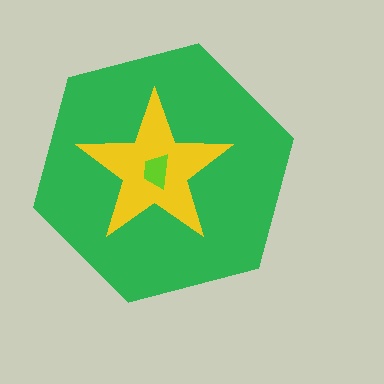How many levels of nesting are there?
3.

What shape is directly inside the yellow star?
The lime trapezoid.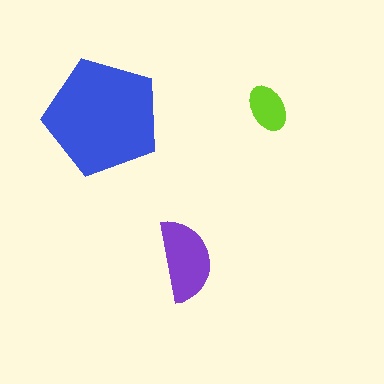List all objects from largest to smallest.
The blue pentagon, the purple semicircle, the lime ellipse.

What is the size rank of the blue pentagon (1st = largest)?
1st.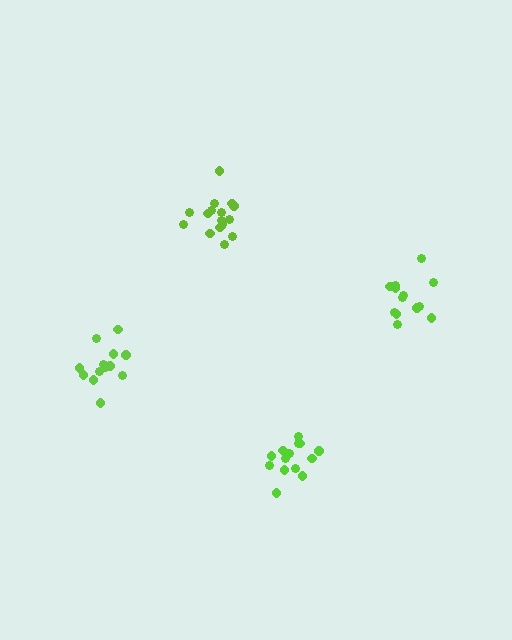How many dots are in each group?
Group 1: 16 dots, Group 2: 13 dots, Group 3: 13 dots, Group 4: 14 dots (56 total).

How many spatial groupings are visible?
There are 4 spatial groupings.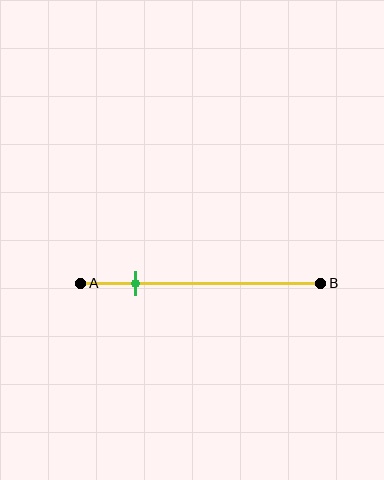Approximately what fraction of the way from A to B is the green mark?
The green mark is approximately 25% of the way from A to B.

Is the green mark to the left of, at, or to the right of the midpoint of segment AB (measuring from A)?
The green mark is to the left of the midpoint of segment AB.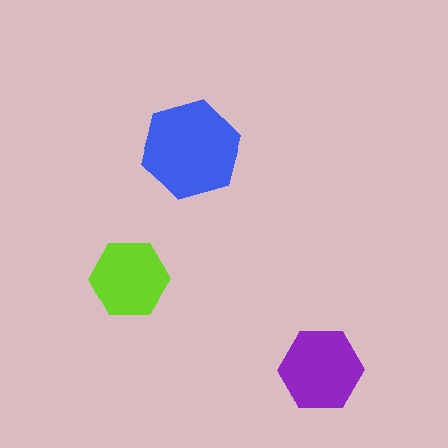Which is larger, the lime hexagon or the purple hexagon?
The purple one.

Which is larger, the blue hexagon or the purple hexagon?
The blue one.